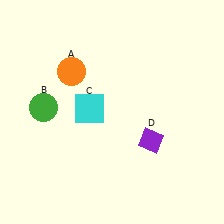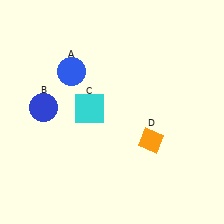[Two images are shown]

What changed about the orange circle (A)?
In Image 1, A is orange. In Image 2, it changed to blue.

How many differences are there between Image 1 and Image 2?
There are 3 differences between the two images.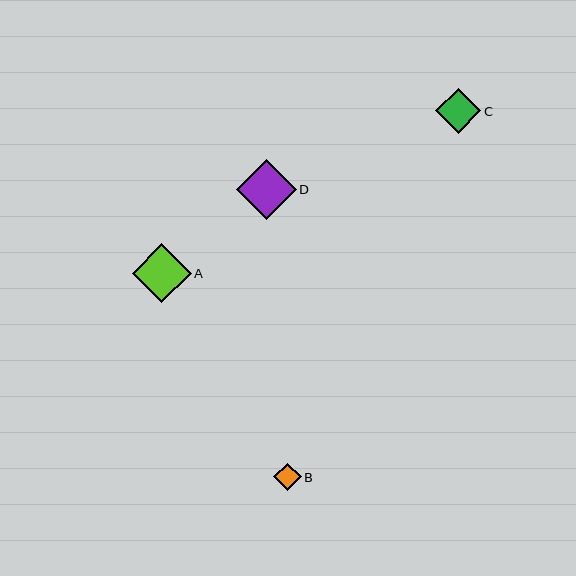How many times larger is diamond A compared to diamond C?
Diamond A is approximately 1.3 times the size of diamond C.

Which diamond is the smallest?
Diamond B is the smallest with a size of approximately 27 pixels.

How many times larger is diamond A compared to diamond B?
Diamond A is approximately 2.2 times the size of diamond B.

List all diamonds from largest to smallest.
From largest to smallest: D, A, C, B.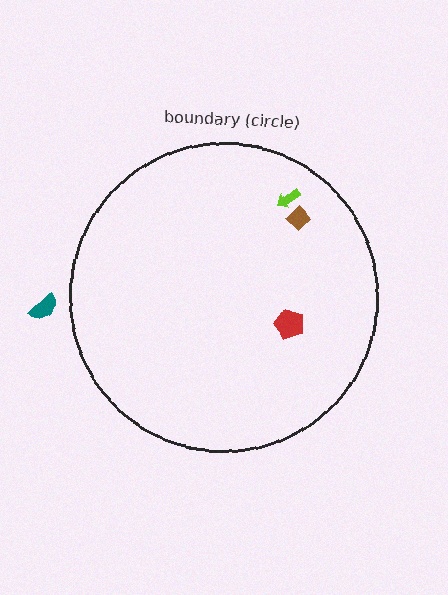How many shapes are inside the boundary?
3 inside, 1 outside.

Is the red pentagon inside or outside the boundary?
Inside.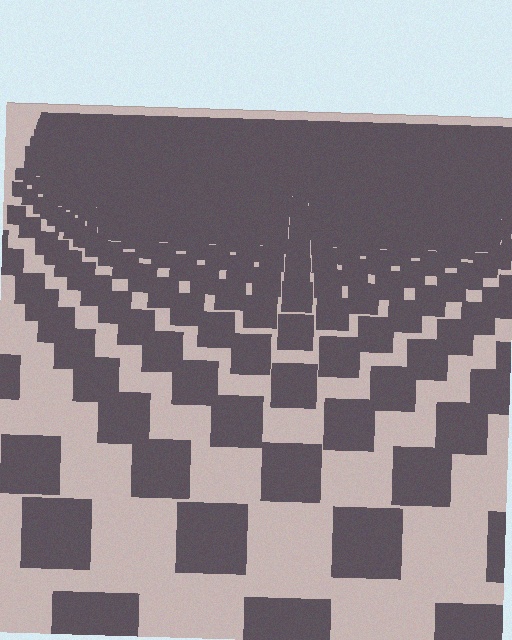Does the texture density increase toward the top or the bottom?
Density increases toward the top.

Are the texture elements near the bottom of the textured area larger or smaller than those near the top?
Larger. Near the bottom, elements are closer to the viewer and appear at a bigger on-screen size.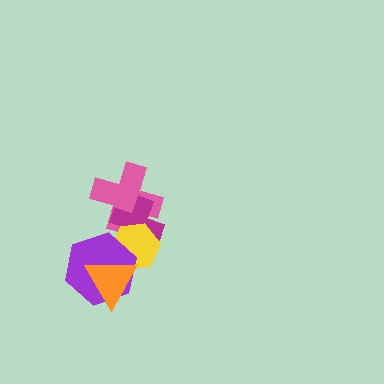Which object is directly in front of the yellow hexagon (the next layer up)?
The purple hexagon is directly in front of the yellow hexagon.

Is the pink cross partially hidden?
Yes, it is partially covered by another shape.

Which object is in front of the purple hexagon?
The orange triangle is in front of the purple hexagon.